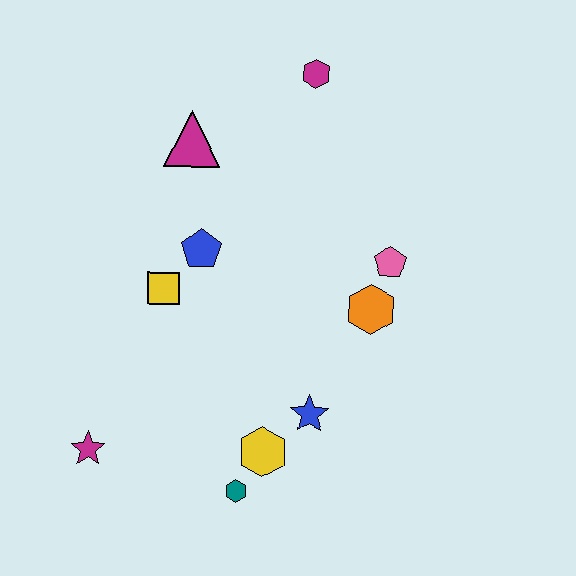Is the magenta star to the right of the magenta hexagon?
No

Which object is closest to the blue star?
The yellow hexagon is closest to the blue star.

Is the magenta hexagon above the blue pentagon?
Yes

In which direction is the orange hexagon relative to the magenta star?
The orange hexagon is to the right of the magenta star.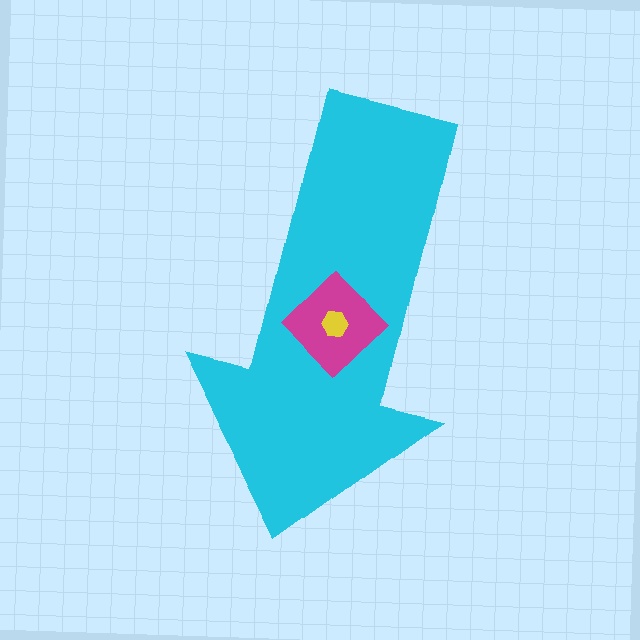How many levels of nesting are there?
3.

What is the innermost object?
The yellow hexagon.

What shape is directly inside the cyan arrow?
The magenta diamond.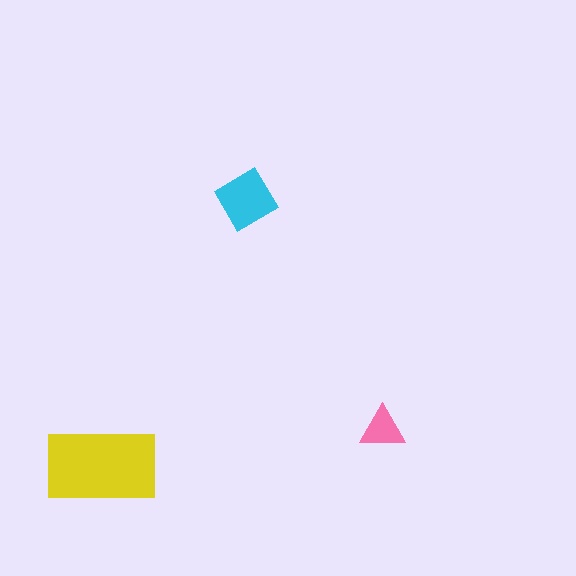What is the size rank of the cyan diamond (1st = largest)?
2nd.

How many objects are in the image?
There are 3 objects in the image.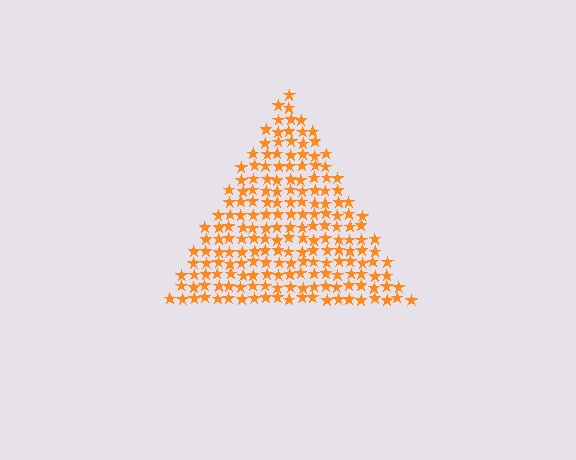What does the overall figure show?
The overall figure shows a triangle.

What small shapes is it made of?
It is made of small stars.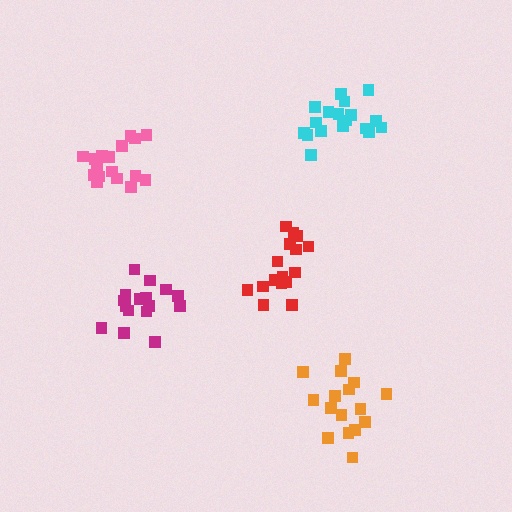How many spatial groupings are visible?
There are 5 spatial groupings.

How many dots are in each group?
Group 1: 16 dots, Group 2: 16 dots, Group 3: 17 dots, Group 4: 18 dots, Group 5: 16 dots (83 total).